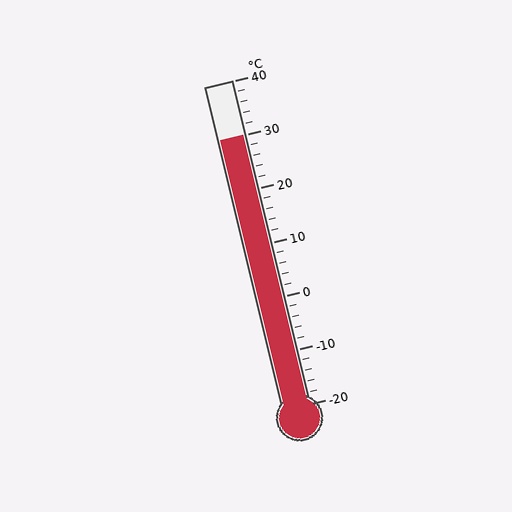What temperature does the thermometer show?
The thermometer shows approximately 30°C.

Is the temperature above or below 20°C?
The temperature is above 20°C.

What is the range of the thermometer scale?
The thermometer scale ranges from -20°C to 40°C.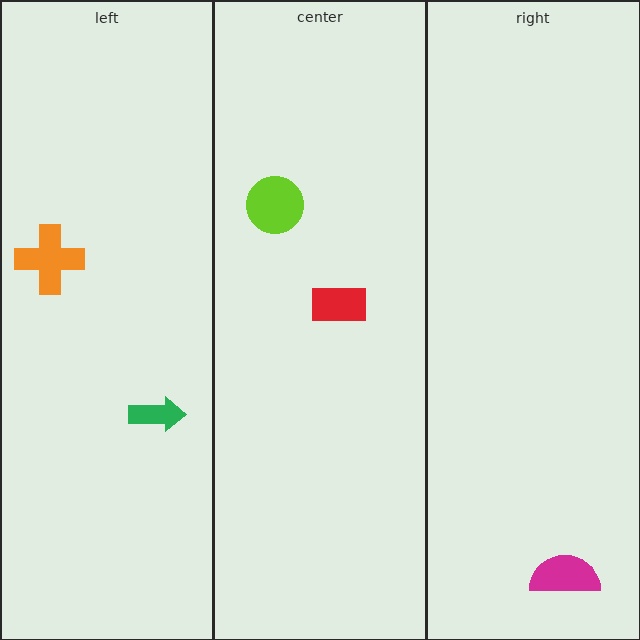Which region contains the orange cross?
The left region.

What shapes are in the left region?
The orange cross, the green arrow.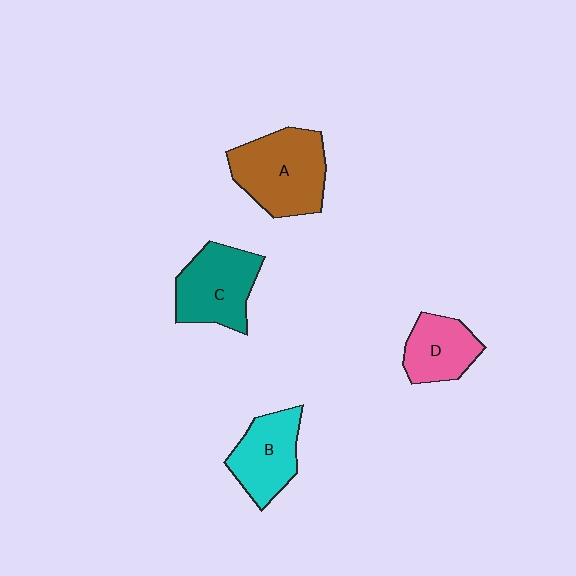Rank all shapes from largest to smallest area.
From largest to smallest: A (brown), C (teal), B (cyan), D (pink).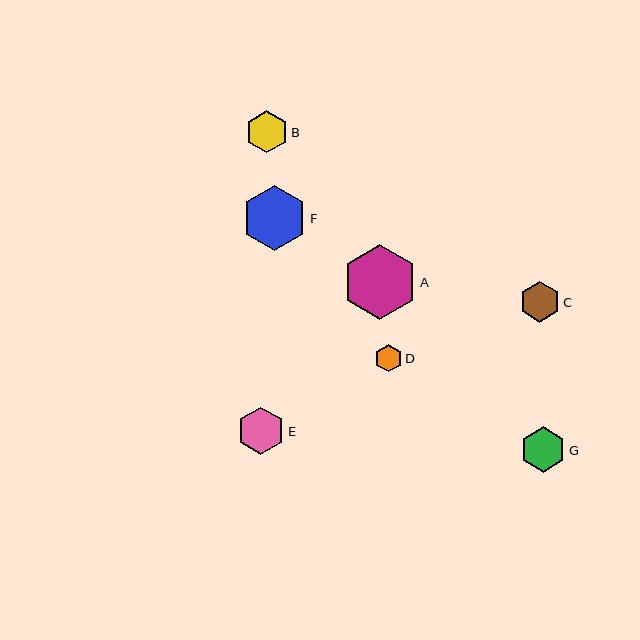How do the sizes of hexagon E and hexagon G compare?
Hexagon E and hexagon G are approximately the same size.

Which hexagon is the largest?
Hexagon A is the largest with a size of approximately 75 pixels.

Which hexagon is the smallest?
Hexagon D is the smallest with a size of approximately 28 pixels.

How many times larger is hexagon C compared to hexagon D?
Hexagon C is approximately 1.5 times the size of hexagon D.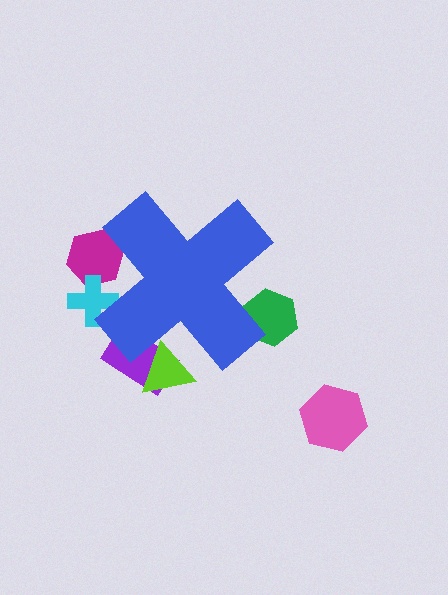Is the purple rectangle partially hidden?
Yes, the purple rectangle is partially hidden behind the blue cross.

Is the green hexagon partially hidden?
Yes, the green hexagon is partially hidden behind the blue cross.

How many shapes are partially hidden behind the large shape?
5 shapes are partially hidden.